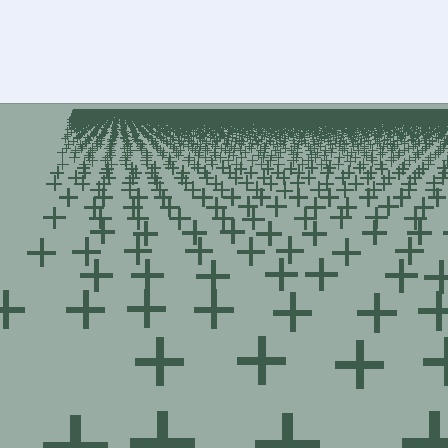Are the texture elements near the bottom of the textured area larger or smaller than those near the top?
Larger. Near the bottom, elements are closer to the viewer and appear at a bigger on-screen size.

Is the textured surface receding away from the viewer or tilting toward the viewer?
The surface is receding away from the viewer. Texture elements get smaller and denser toward the top.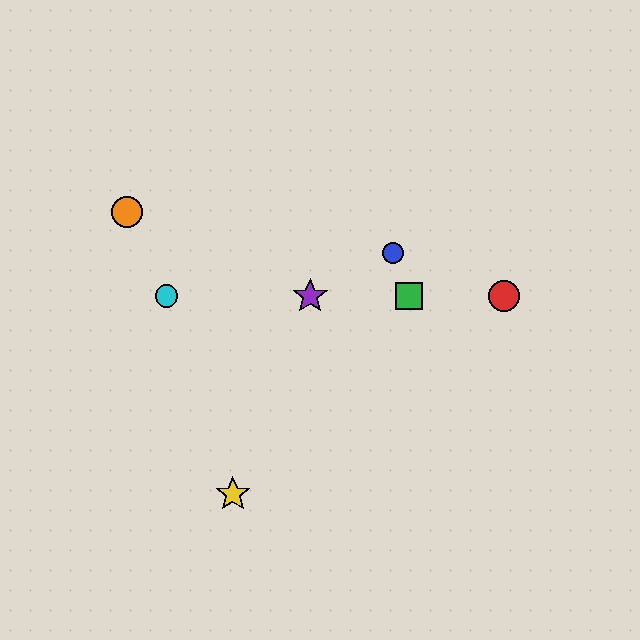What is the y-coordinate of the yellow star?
The yellow star is at y≈494.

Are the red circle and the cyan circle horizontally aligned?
Yes, both are at y≈296.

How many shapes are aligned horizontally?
4 shapes (the red circle, the green square, the purple star, the cyan circle) are aligned horizontally.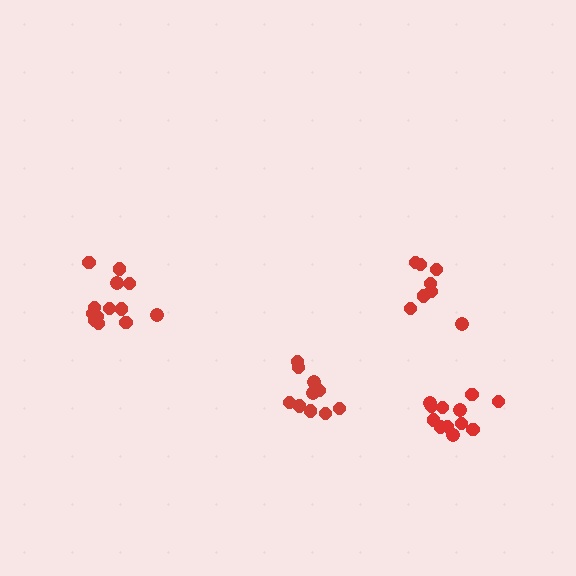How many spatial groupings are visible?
There are 4 spatial groupings.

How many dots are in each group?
Group 1: 10 dots, Group 2: 9 dots, Group 3: 12 dots, Group 4: 13 dots (44 total).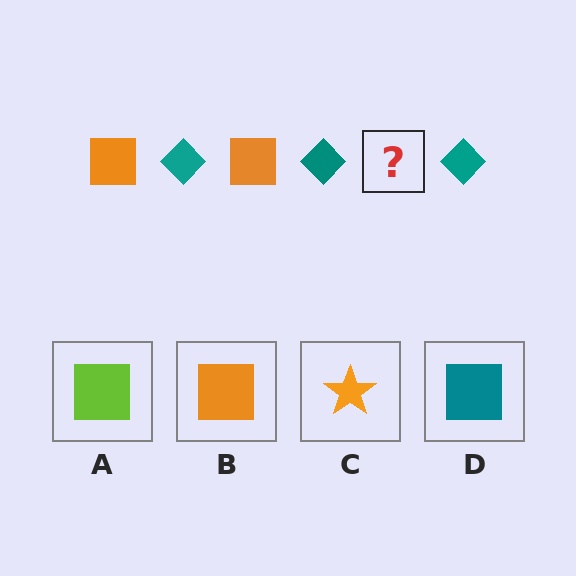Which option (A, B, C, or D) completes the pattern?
B.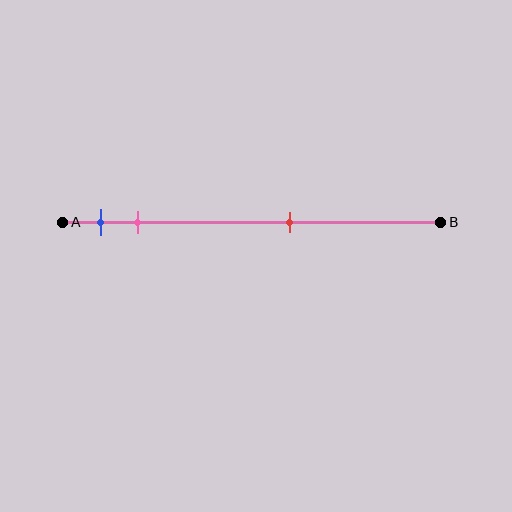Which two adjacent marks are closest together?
The blue and pink marks are the closest adjacent pair.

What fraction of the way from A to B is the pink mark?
The pink mark is approximately 20% (0.2) of the way from A to B.